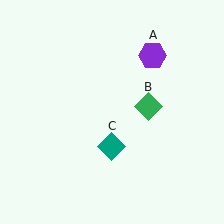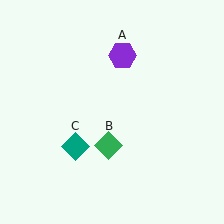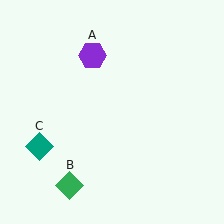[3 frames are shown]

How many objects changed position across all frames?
3 objects changed position: purple hexagon (object A), green diamond (object B), teal diamond (object C).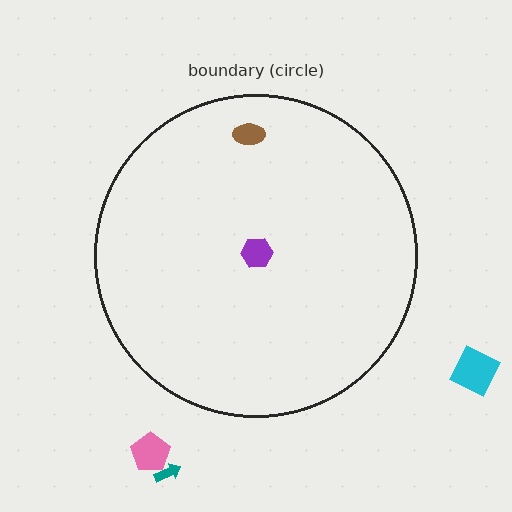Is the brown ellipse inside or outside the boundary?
Inside.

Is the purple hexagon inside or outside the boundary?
Inside.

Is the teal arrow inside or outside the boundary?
Outside.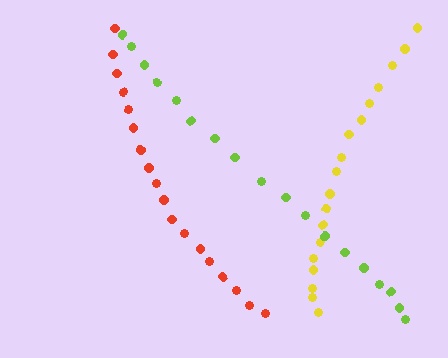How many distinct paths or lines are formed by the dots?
There are 3 distinct paths.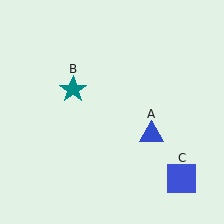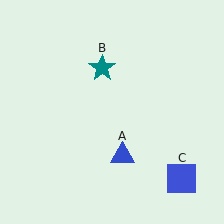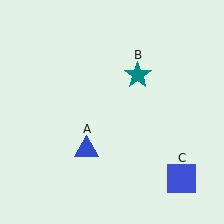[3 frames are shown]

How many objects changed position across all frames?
2 objects changed position: blue triangle (object A), teal star (object B).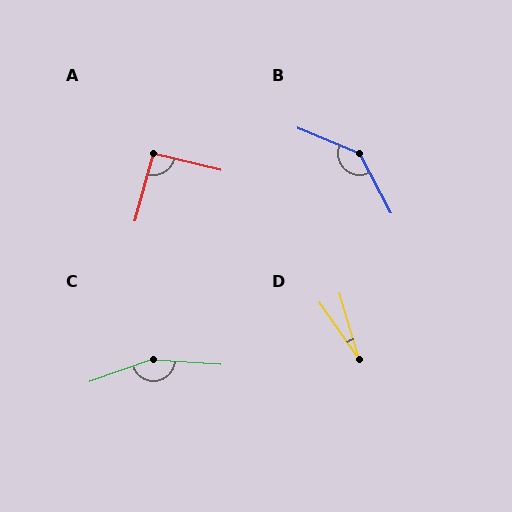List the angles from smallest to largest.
D (19°), A (92°), B (141°), C (156°).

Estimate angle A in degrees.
Approximately 92 degrees.